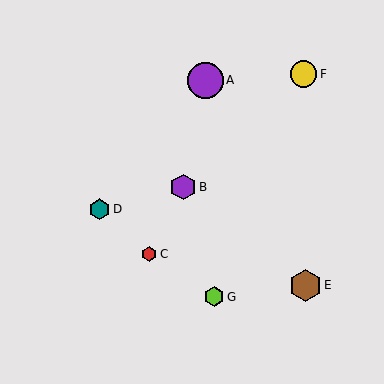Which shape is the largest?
The purple circle (labeled A) is the largest.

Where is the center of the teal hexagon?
The center of the teal hexagon is at (99, 209).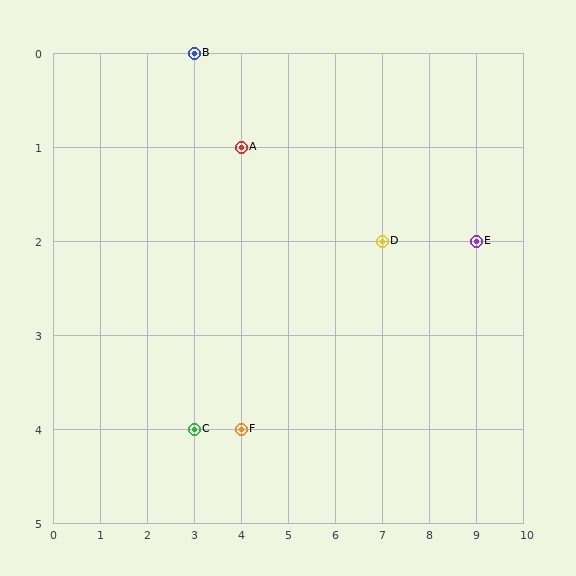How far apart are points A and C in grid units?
Points A and C are 1 column and 3 rows apart (about 3.2 grid units diagonally).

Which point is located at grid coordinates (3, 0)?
Point B is at (3, 0).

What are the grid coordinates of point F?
Point F is at grid coordinates (4, 4).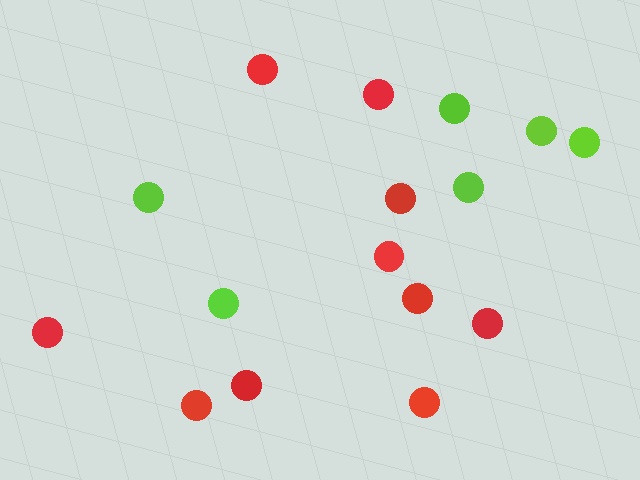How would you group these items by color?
There are 2 groups: one group of red circles (10) and one group of lime circles (6).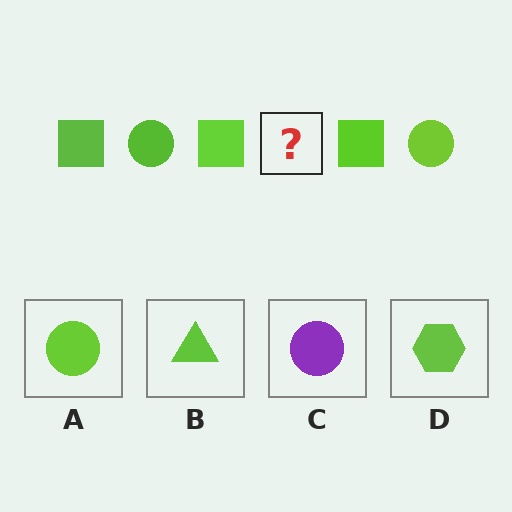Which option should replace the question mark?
Option A.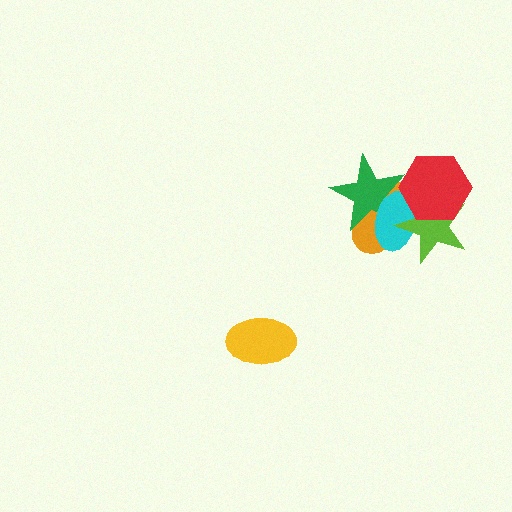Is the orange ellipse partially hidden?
Yes, it is partially covered by another shape.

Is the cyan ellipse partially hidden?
Yes, it is partially covered by another shape.